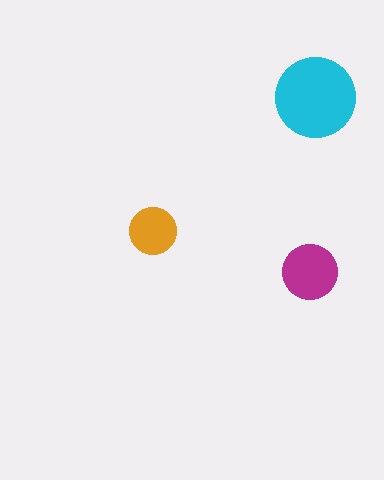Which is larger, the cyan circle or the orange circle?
The cyan one.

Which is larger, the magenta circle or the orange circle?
The magenta one.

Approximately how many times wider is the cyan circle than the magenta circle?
About 1.5 times wider.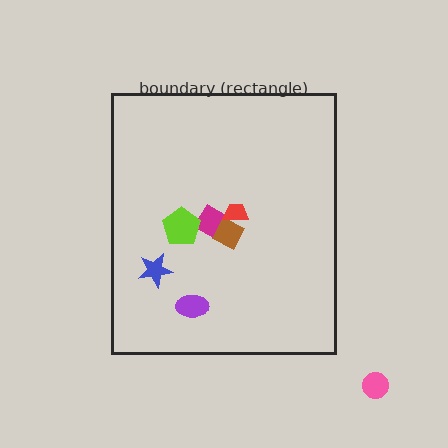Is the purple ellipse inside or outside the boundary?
Inside.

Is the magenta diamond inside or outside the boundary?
Inside.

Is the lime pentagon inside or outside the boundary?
Inside.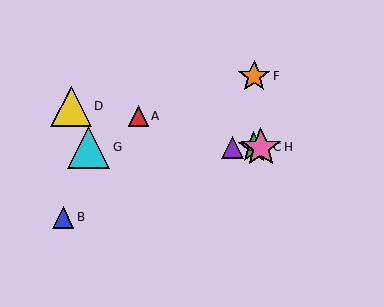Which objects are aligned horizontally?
Objects C, E, G, H are aligned horizontally.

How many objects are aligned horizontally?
4 objects (C, E, G, H) are aligned horizontally.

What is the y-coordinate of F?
Object F is at y≈76.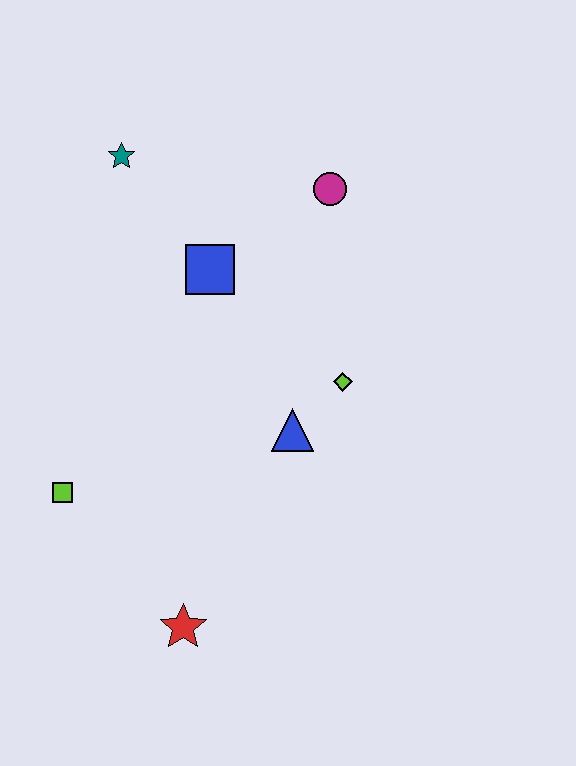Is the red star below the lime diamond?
Yes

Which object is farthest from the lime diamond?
The teal star is farthest from the lime diamond.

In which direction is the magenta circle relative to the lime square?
The magenta circle is above the lime square.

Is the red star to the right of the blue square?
No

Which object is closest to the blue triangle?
The lime diamond is closest to the blue triangle.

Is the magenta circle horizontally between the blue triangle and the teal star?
No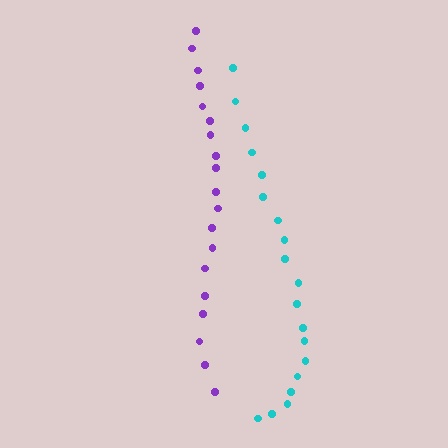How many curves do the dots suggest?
There are 2 distinct paths.